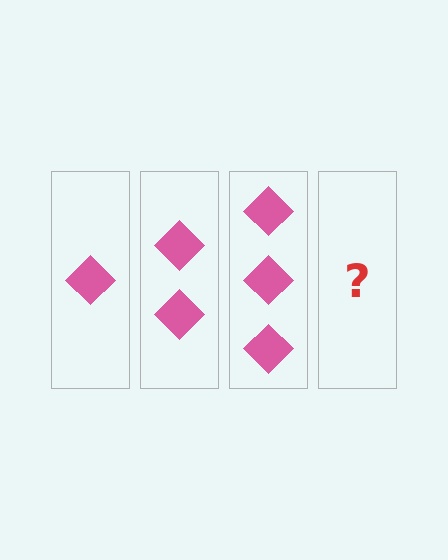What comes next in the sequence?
The next element should be 4 diamonds.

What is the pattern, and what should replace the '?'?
The pattern is that each step adds one more diamond. The '?' should be 4 diamonds.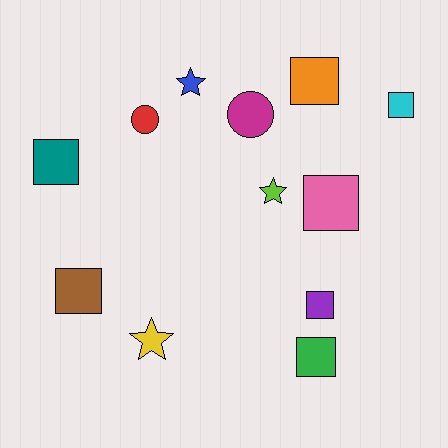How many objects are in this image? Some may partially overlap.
There are 12 objects.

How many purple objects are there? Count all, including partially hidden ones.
There is 1 purple object.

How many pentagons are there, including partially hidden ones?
There are no pentagons.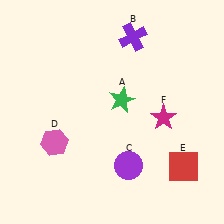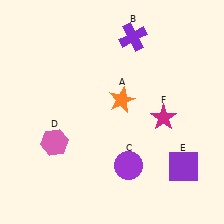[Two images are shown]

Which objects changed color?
A changed from green to orange. E changed from red to purple.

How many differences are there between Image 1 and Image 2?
There are 2 differences between the two images.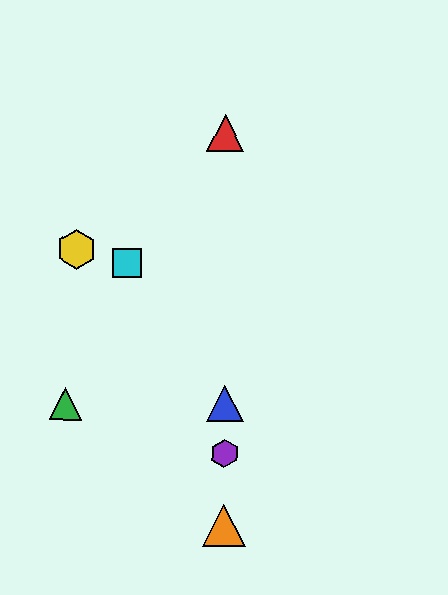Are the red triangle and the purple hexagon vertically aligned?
Yes, both are at x≈225.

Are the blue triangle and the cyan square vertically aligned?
No, the blue triangle is at x≈225 and the cyan square is at x≈127.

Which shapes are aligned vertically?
The red triangle, the blue triangle, the purple hexagon, the orange triangle are aligned vertically.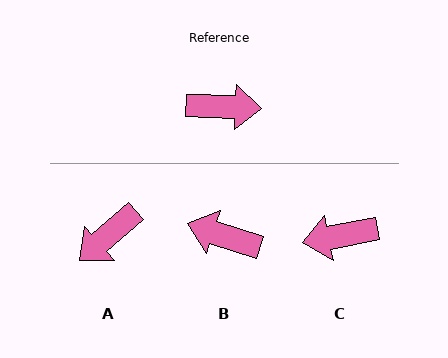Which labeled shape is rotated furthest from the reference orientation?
C, about 167 degrees away.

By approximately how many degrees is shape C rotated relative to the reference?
Approximately 167 degrees clockwise.